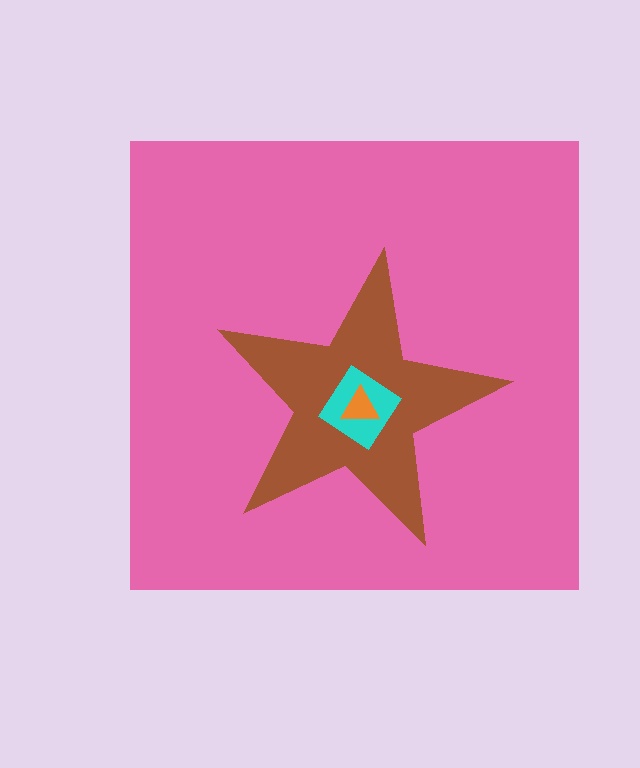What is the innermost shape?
The orange triangle.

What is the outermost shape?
The pink square.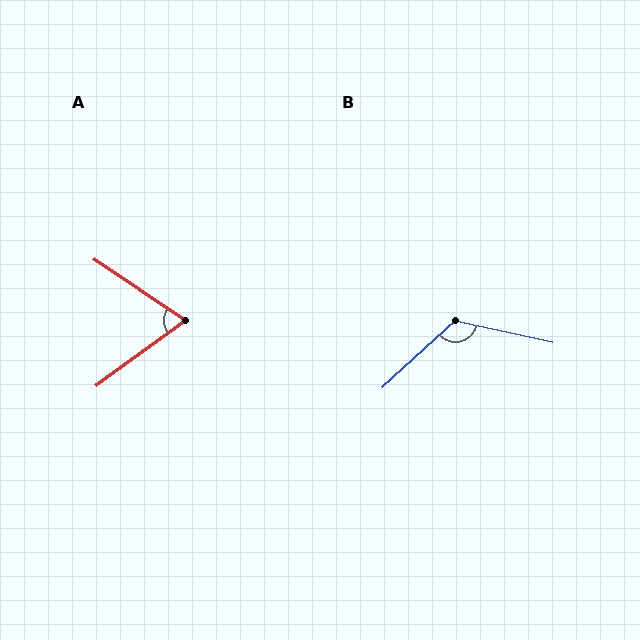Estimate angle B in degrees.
Approximately 125 degrees.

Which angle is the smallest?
A, at approximately 70 degrees.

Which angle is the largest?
B, at approximately 125 degrees.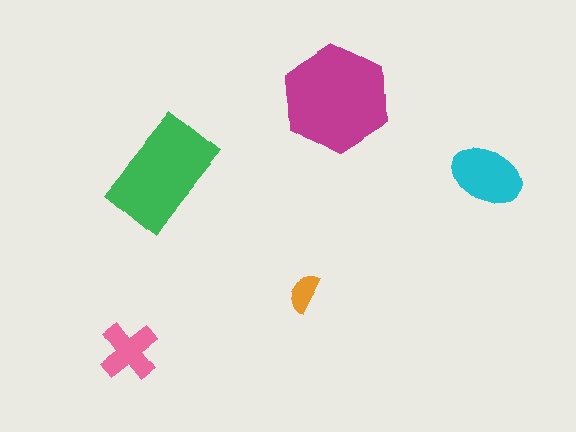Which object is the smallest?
The orange semicircle.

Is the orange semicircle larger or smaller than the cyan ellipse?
Smaller.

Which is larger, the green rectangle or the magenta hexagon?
The magenta hexagon.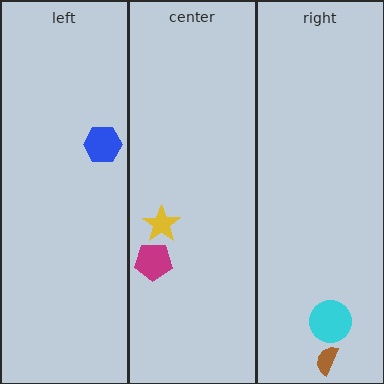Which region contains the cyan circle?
The right region.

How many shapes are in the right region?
2.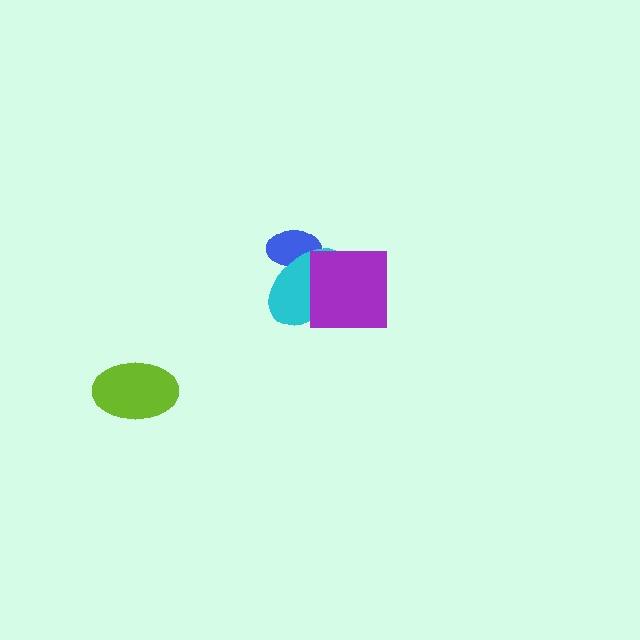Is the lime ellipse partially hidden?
No, no other shape covers it.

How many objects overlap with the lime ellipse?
0 objects overlap with the lime ellipse.